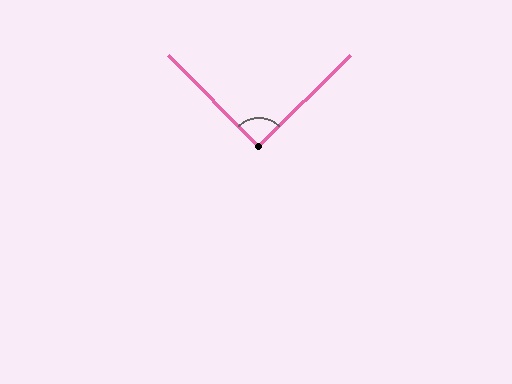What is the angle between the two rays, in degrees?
Approximately 90 degrees.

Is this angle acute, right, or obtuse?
It is approximately a right angle.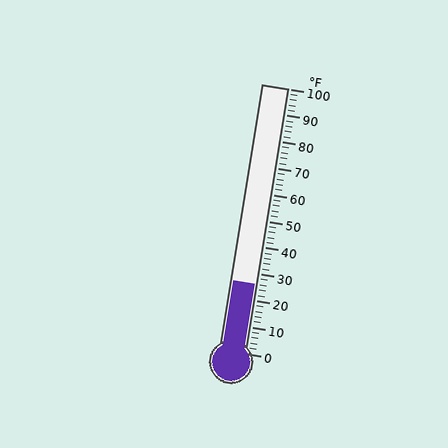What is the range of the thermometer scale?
The thermometer scale ranges from 0°F to 100°F.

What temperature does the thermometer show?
The thermometer shows approximately 26°F.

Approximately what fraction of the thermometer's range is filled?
The thermometer is filled to approximately 25% of its range.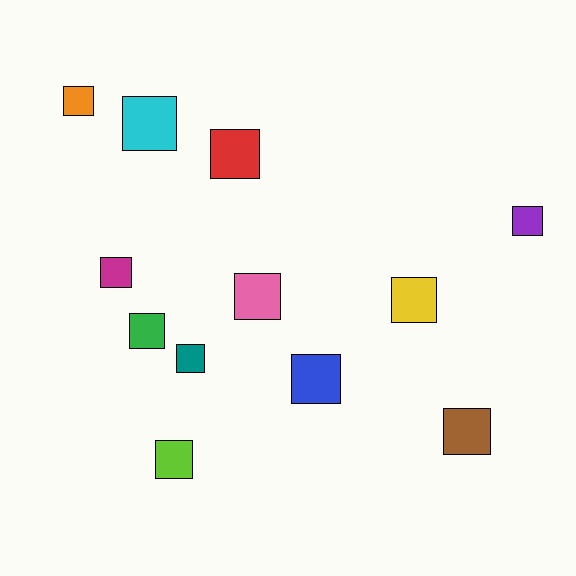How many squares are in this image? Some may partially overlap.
There are 12 squares.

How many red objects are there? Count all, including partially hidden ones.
There is 1 red object.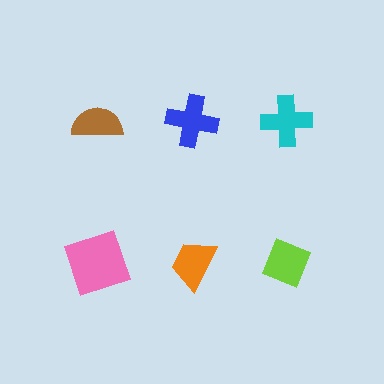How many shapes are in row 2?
3 shapes.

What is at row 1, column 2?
A blue cross.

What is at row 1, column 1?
A brown semicircle.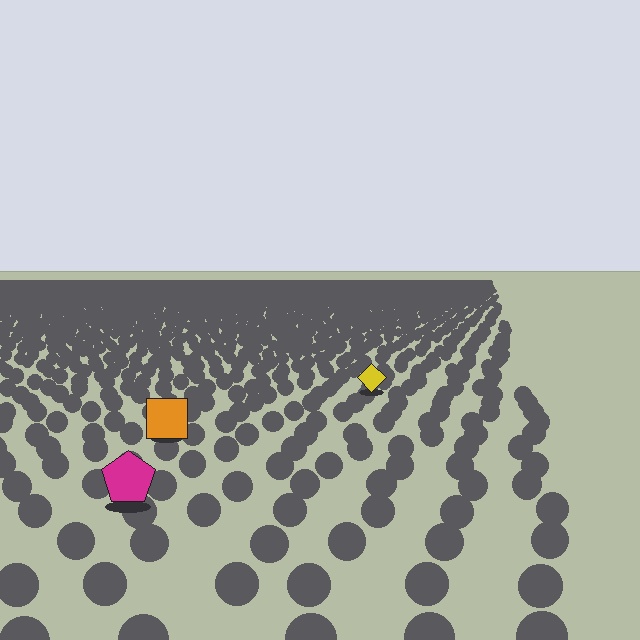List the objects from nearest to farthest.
From nearest to farthest: the magenta pentagon, the orange square, the yellow diamond.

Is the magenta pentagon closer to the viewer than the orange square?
Yes. The magenta pentagon is closer — you can tell from the texture gradient: the ground texture is coarser near it.